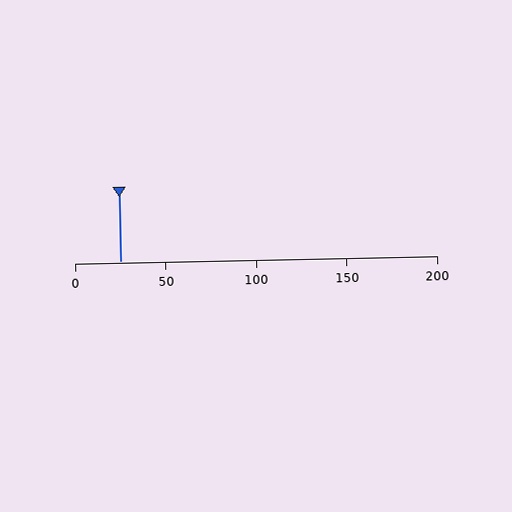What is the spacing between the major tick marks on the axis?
The major ticks are spaced 50 apart.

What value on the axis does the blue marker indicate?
The marker indicates approximately 25.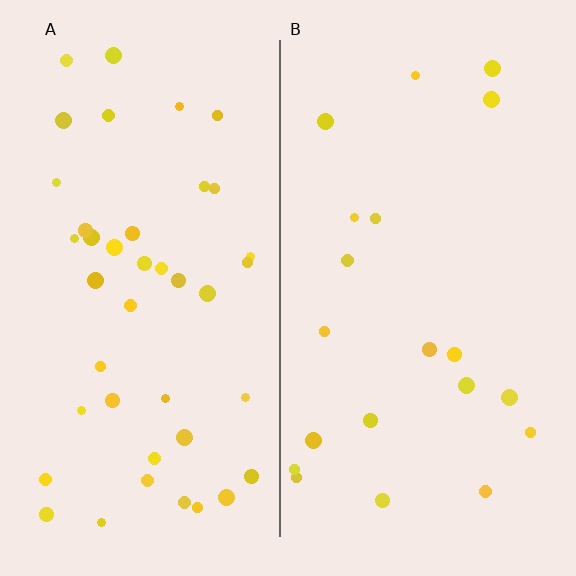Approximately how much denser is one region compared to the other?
Approximately 2.1× — region A over region B.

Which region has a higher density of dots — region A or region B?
A (the left).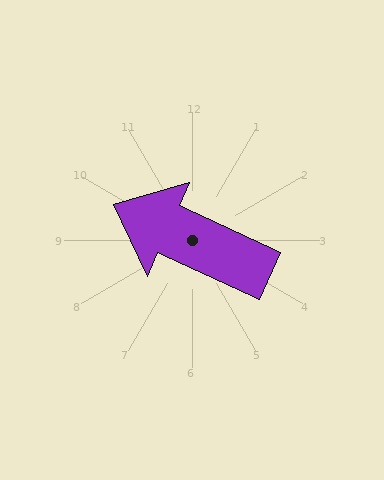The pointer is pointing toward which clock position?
Roughly 10 o'clock.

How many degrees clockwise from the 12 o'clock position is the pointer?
Approximately 295 degrees.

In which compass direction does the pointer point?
Northwest.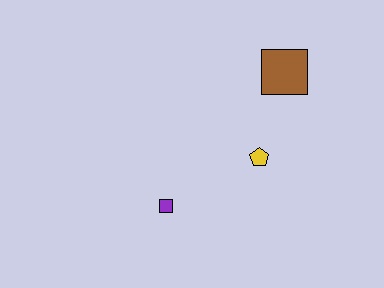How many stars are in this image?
There are no stars.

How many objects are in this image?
There are 3 objects.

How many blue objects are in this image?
There are no blue objects.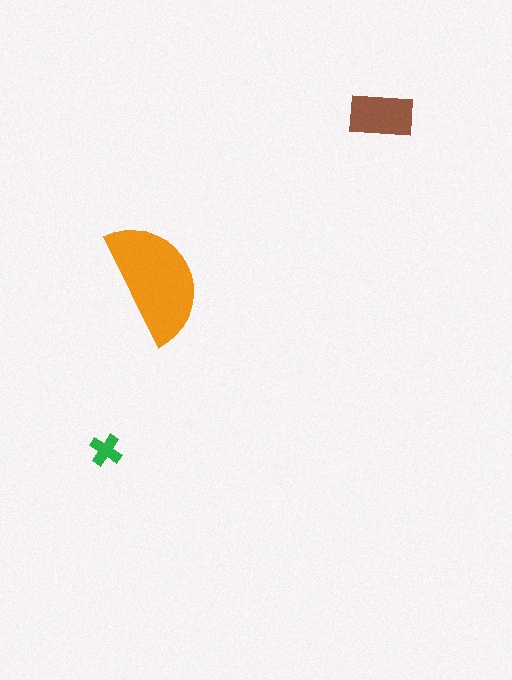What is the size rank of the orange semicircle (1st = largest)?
1st.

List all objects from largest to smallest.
The orange semicircle, the brown rectangle, the green cross.